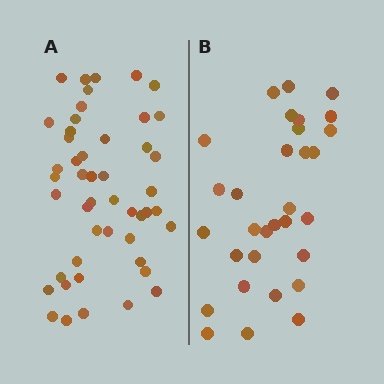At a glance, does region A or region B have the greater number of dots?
Region A (the left region) has more dots.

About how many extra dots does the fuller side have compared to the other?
Region A has approximately 15 more dots than region B.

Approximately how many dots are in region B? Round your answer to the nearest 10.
About 30 dots. (The exact count is 31, which rounds to 30.)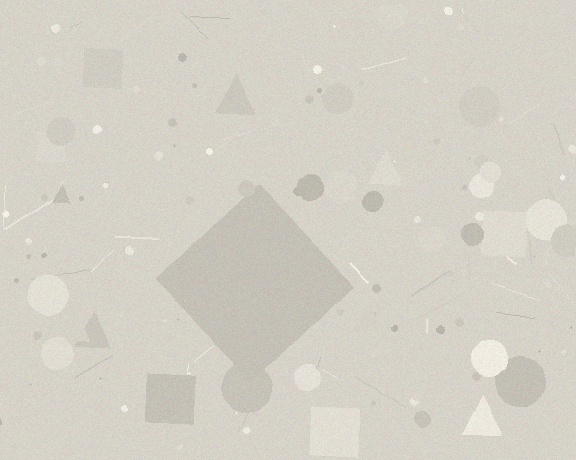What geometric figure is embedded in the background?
A diamond is embedded in the background.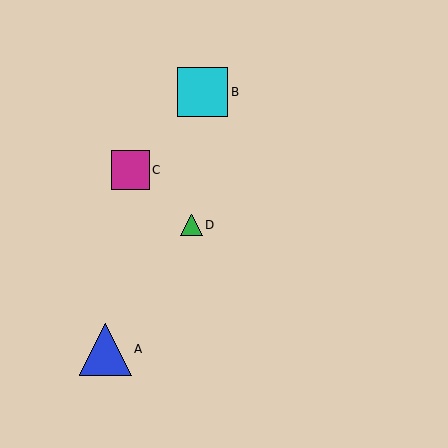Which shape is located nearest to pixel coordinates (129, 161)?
The magenta square (labeled C) at (130, 170) is nearest to that location.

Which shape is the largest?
The blue triangle (labeled A) is the largest.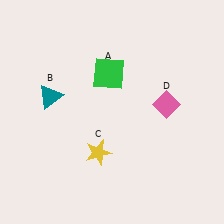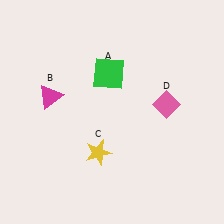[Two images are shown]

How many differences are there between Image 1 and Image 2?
There is 1 difference between the two images.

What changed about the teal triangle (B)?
In Image 1, B is teal. In Image 2, it changed to magenta.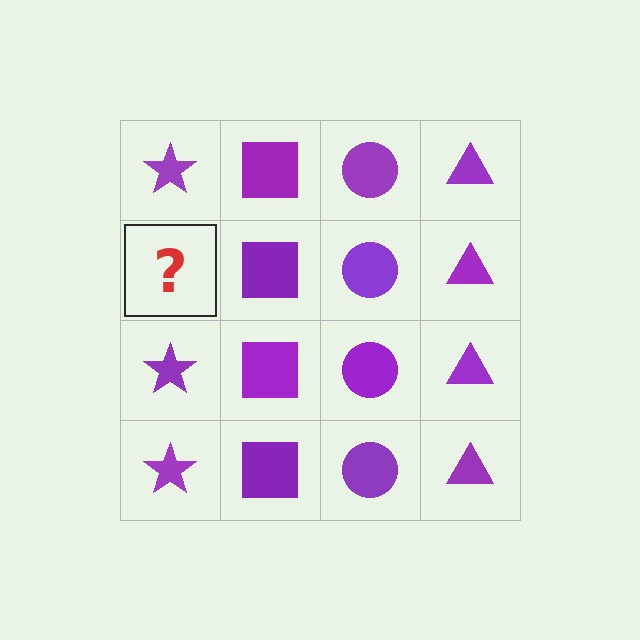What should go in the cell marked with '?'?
The missing cell should contain a purple star.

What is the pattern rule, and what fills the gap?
The rule is that each column has a consistent shape. The gap should be filled with a purple star.